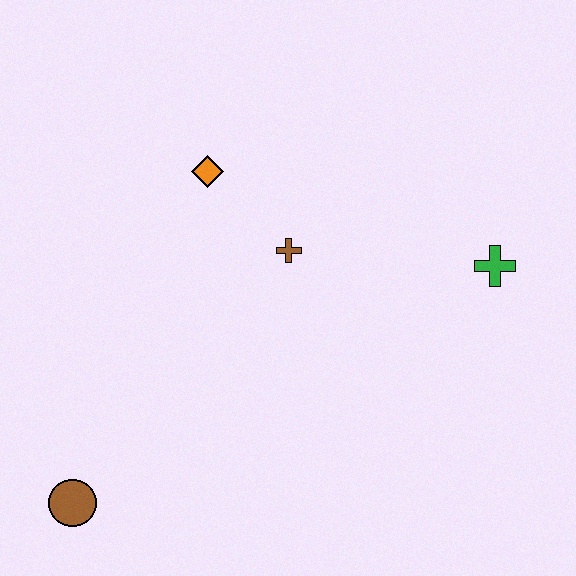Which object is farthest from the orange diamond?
The brown circle is farthest from the orange diamond.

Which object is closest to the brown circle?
The brown cross is closest to the brown circle.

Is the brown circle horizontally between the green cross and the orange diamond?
No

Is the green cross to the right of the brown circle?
Yes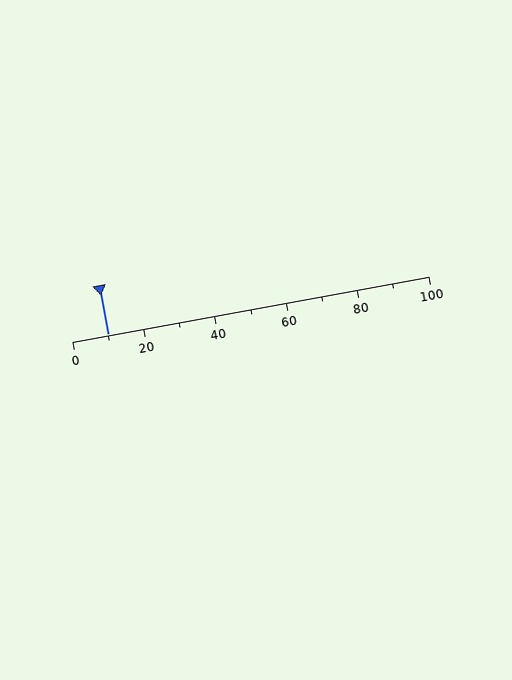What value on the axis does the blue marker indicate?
The marker indicates approximately 10.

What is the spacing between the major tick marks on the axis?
The major ticks are spaced 20 apart.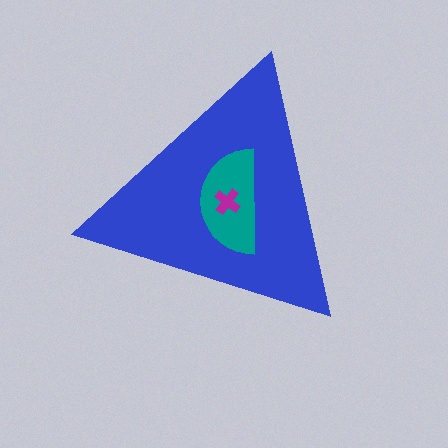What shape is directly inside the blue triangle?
The teal semicircle.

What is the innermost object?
The magenta cross.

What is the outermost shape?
The blue triangle.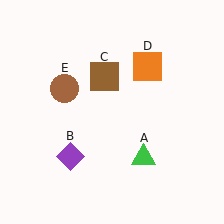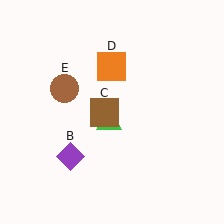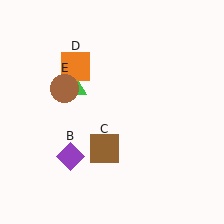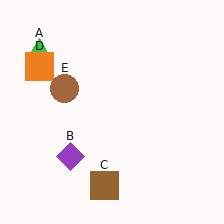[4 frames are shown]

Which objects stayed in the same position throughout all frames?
Purple diamond (object B) and brown circle (object E) remained stationary.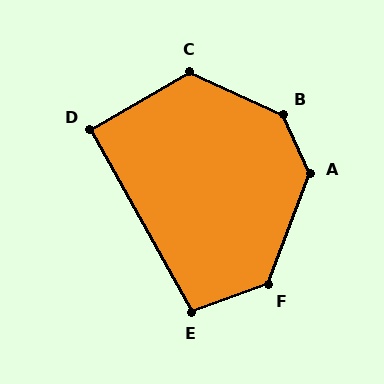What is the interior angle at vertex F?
Approximately 130 degrees (obtuse).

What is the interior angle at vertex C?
Approximately 126 degrees (obtuse).